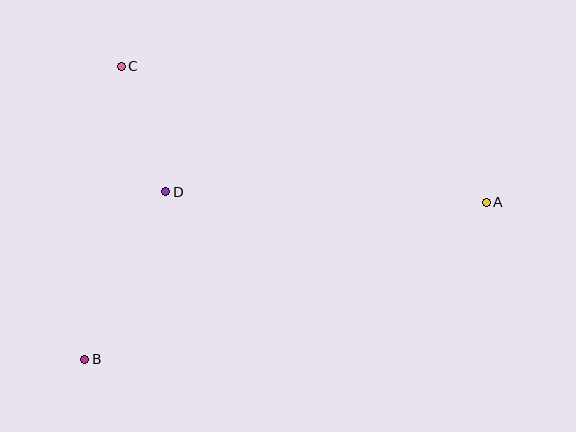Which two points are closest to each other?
Points C and D are closest to each other.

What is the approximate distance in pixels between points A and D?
The distance between A and D is approximately 321 pixels.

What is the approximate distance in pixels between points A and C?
The distance between A and C is approximately 390 pixels.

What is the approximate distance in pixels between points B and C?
The distance between B and C is approximately 295 pixels.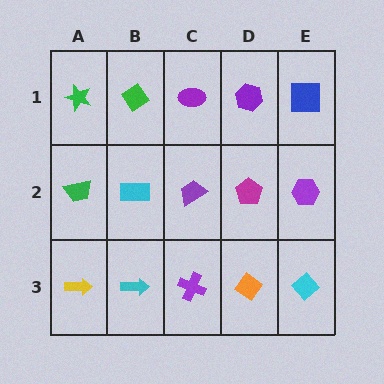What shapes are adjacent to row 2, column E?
A blue square (row 1, column E), a cyan diamond (row 3, column E), a magenta pentagon (row 2, column D).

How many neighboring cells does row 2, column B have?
4.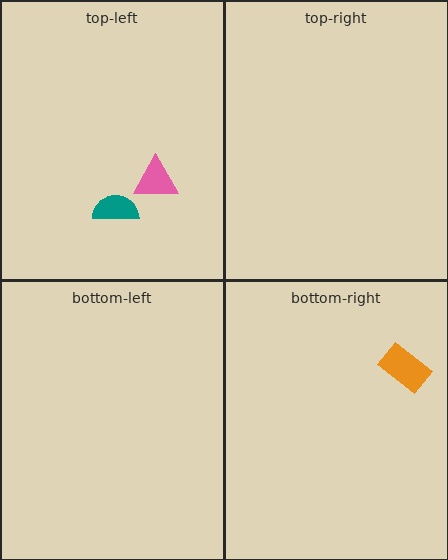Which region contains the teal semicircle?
The top-left region.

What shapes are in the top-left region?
The pink triangle, the teal semicircle.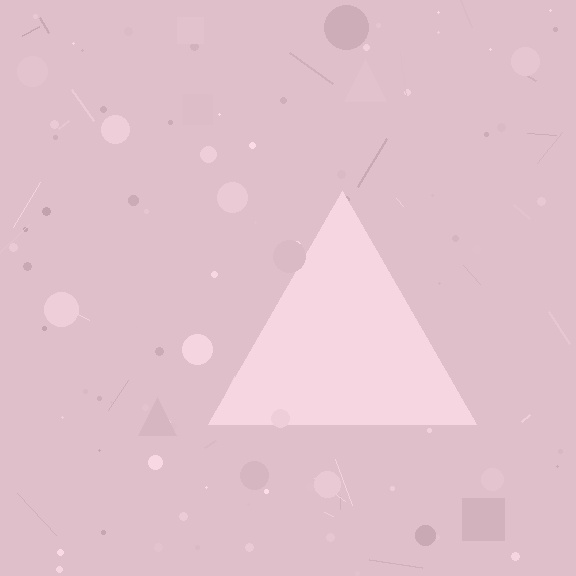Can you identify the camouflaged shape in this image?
The camouflaged shape is a triangle.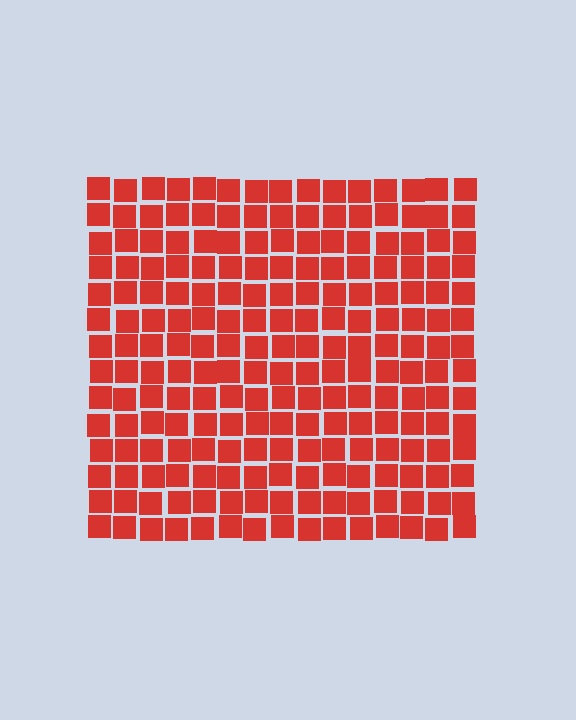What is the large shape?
The large shape is a square.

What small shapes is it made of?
It is made of small squares.